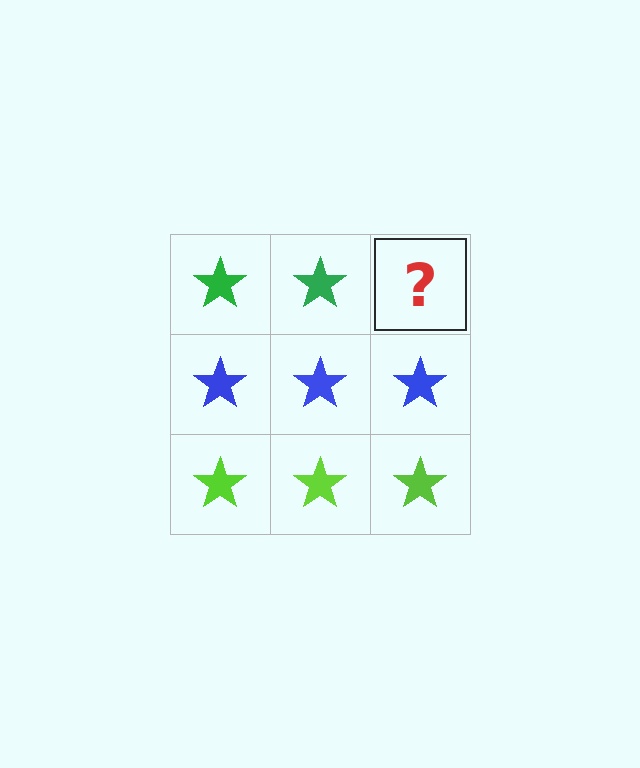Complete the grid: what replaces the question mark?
The question mark should be replaced with a green star.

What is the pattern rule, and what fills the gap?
The rule is that each row has a consistent color. The gap should be filled with a green star.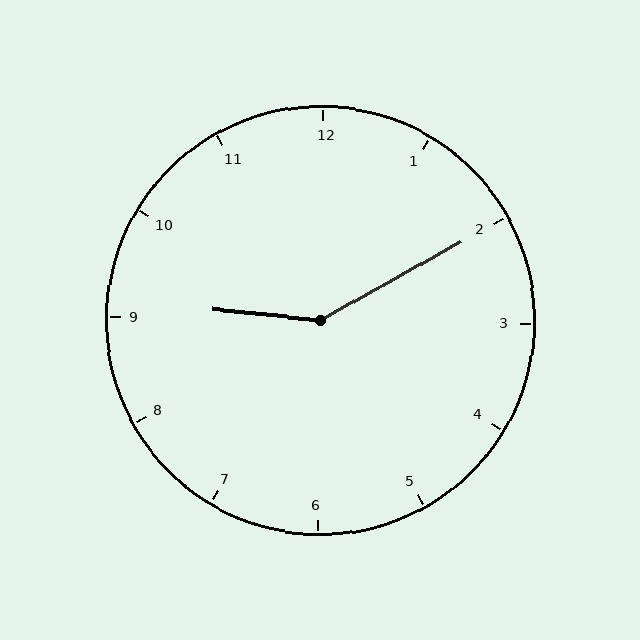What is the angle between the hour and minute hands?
Approximately 145 degrees.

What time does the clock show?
9:10.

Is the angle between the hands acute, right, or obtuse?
It is obtuse.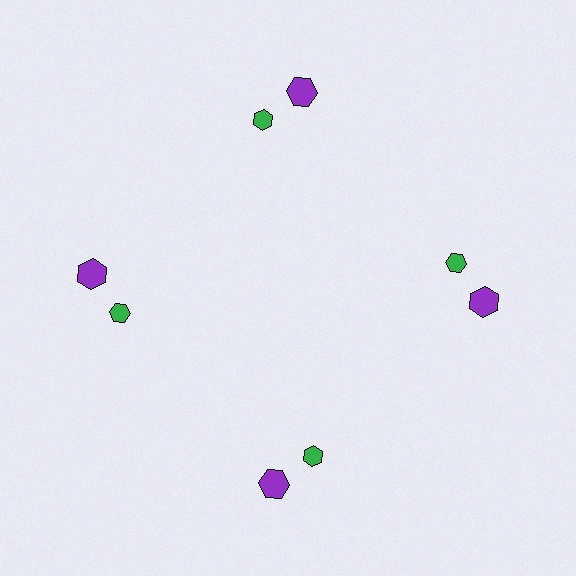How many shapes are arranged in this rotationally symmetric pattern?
There are 8 shapes, arranged in 4 groups of 2.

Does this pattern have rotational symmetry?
Yes, this pattern has 4-fold rotational symmetry. It looks the same after rotating 90 degrees around the center.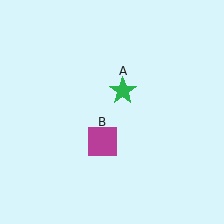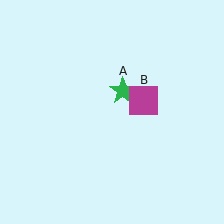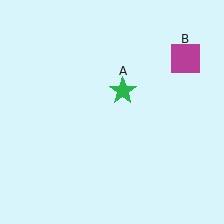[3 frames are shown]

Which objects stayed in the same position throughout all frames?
Green star (object A) remained stationary.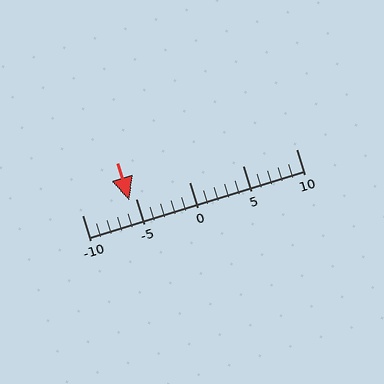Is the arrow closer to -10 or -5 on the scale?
The arrow is closer to -5.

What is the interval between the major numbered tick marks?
The major tick marks are spaced 5 units apart.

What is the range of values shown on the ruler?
The ruler shows values from -10 to 10.